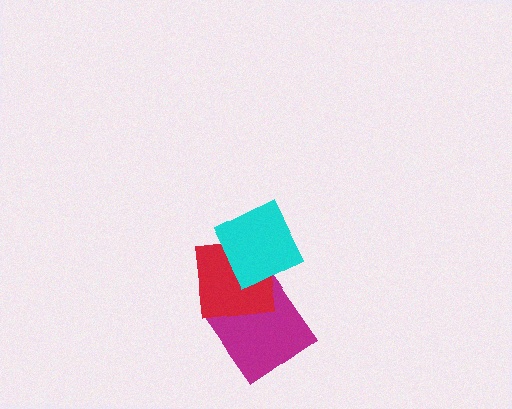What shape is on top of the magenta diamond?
The red square is on top of the magenta diamond.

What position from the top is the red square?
The red square is 2nd from the top.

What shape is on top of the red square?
The cyan square is on top of the red square.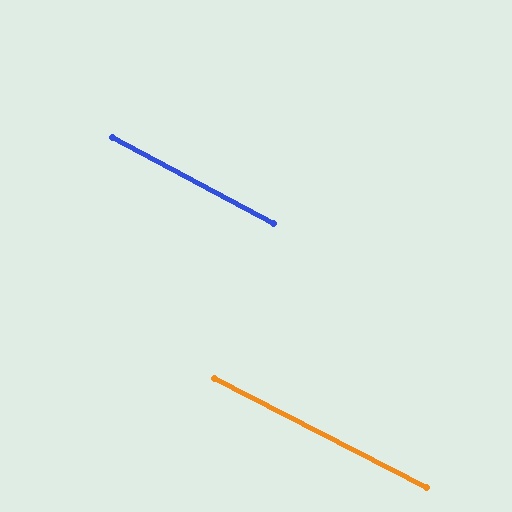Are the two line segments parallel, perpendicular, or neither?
Parallel — their directions differ by only 0.8°.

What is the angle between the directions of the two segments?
Approximately 1 degree.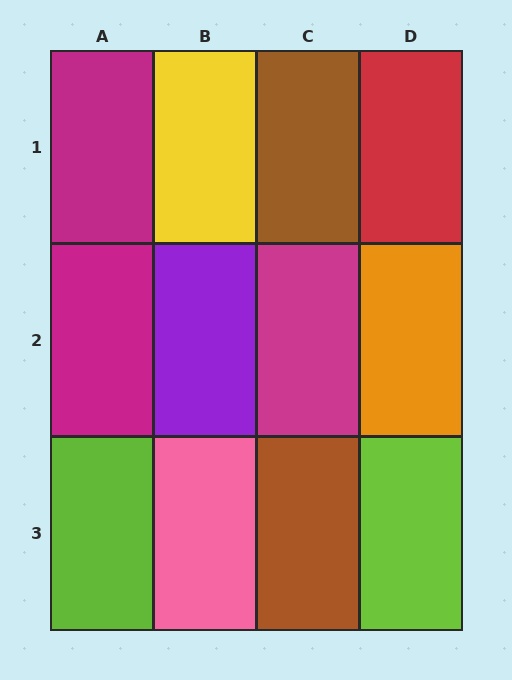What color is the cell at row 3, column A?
Lime.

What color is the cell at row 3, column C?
Brown.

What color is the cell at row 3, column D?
Lime.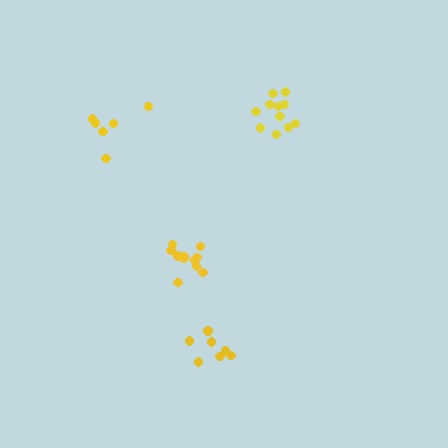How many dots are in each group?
Group 1: 11 dots, Group 2: 7 dots, Group 3: 11 dots, Group 4: 6 dots (35 total).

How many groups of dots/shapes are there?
There are 4 groups.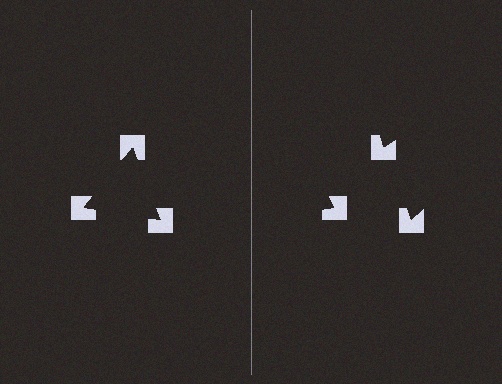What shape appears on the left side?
An illusory triangle.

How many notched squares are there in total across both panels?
6 — 3 on each side.